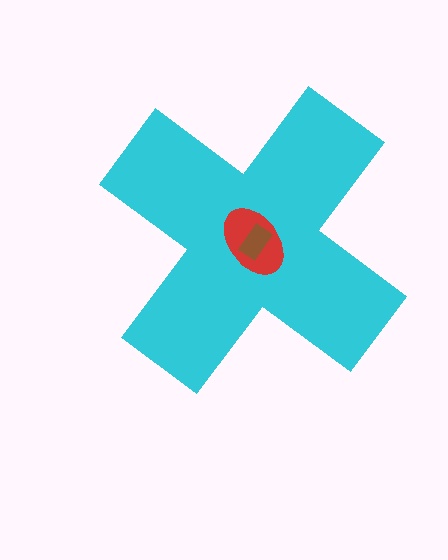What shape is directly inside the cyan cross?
The red ellipse.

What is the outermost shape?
The cyan cross.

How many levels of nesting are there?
3.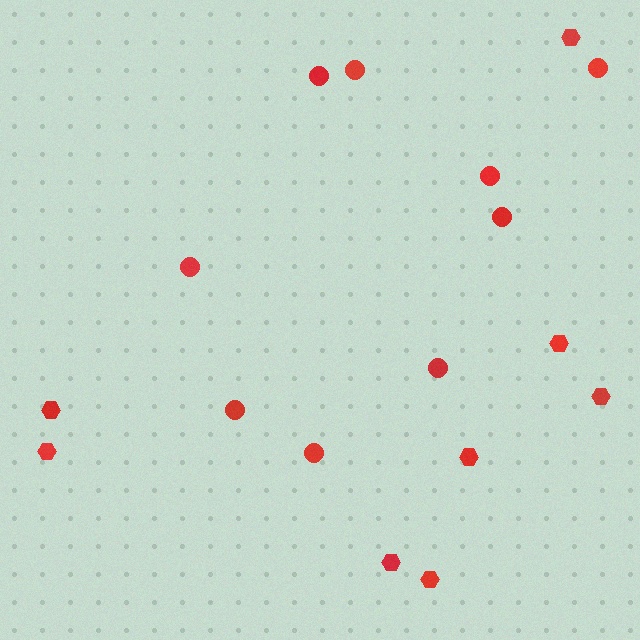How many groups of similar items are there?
There are 2 groups: one group of hexagons (8) and one group of circles (9).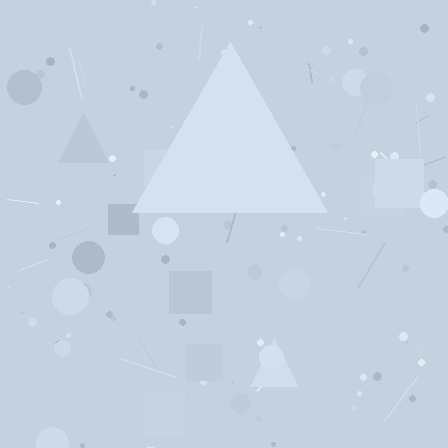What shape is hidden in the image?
A triangle is hidden in the image.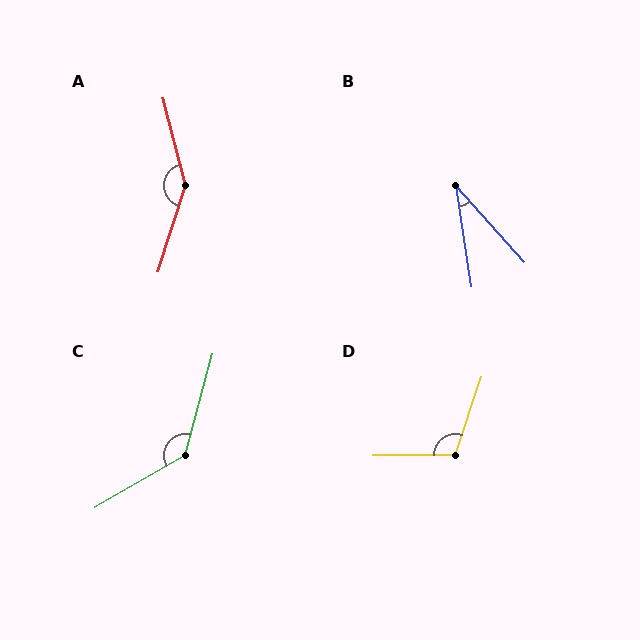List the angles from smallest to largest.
B (33°), D (109°), C (135°), A (148°).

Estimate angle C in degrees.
Approximately 135 degrees.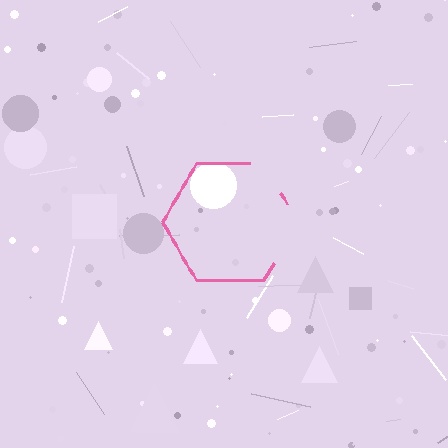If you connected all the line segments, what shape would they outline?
They would outline a hexagon.